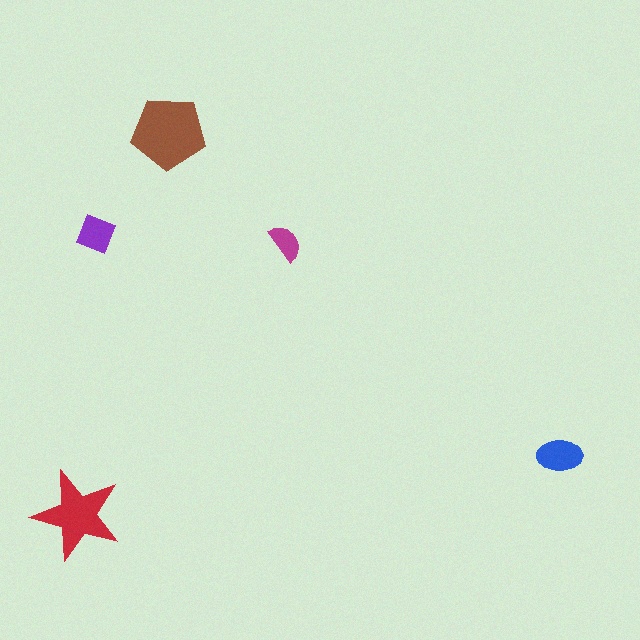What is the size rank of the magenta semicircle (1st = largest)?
5th.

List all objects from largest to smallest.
The brown pentagon, the red star, the blue ellipse, the purple diamond, the magenta semicircle.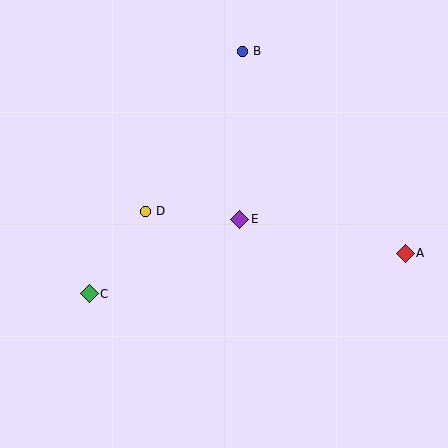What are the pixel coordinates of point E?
Point E is at (240, 219).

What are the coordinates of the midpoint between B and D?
The midpoint between B and D is at (194, 131).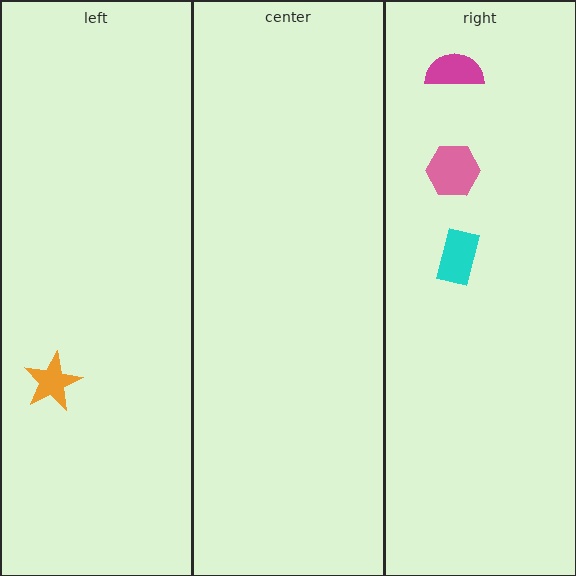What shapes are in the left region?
The orange star.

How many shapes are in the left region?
1.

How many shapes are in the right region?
3.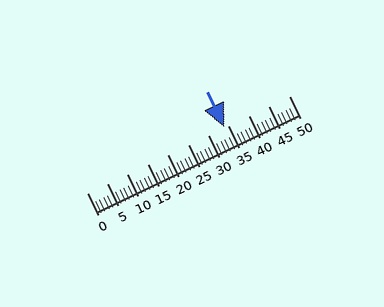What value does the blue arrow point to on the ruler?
The blue arrow points to approximately 34.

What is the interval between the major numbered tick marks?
The major tick marks are spaced 5 units apart.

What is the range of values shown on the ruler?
The ruler shows values from 0 to 50.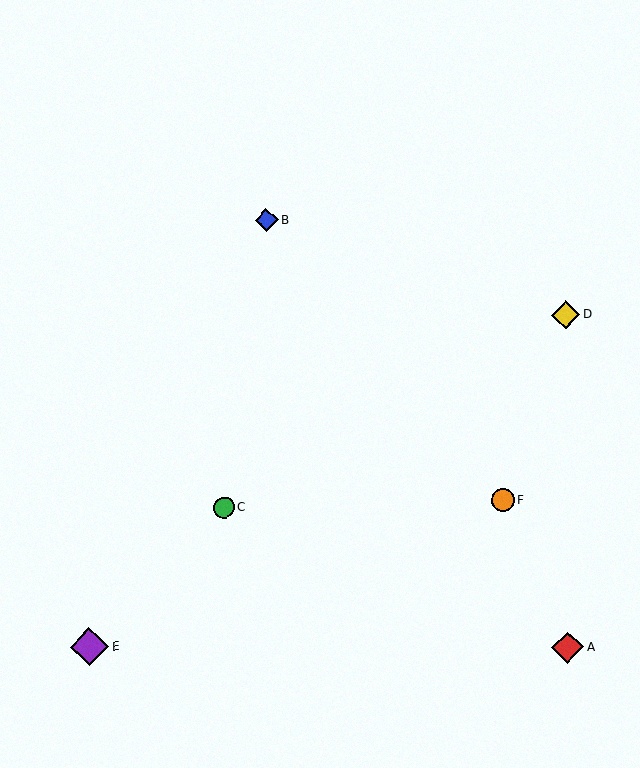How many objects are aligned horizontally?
2 objects (C, F) are aligned horizontally.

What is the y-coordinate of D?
Object D is at y≈315.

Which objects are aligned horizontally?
Objects C, F are aligned horizontally.